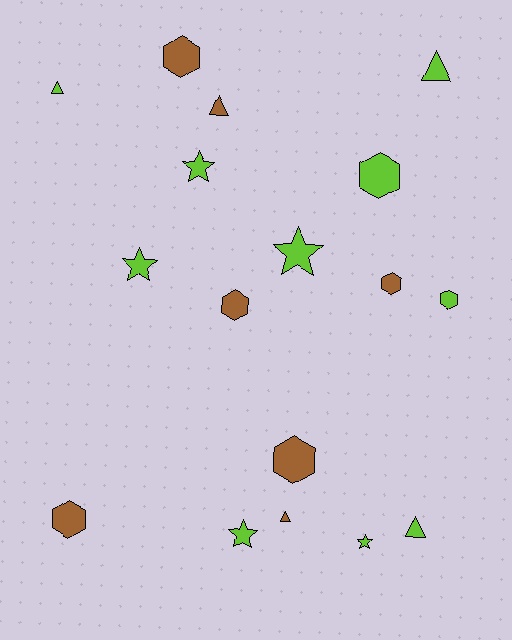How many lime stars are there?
There are 5 lime stars.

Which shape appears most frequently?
Hexagon, with 7 objects.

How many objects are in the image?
There are 17 objects.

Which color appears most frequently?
Lime, with 10 objects.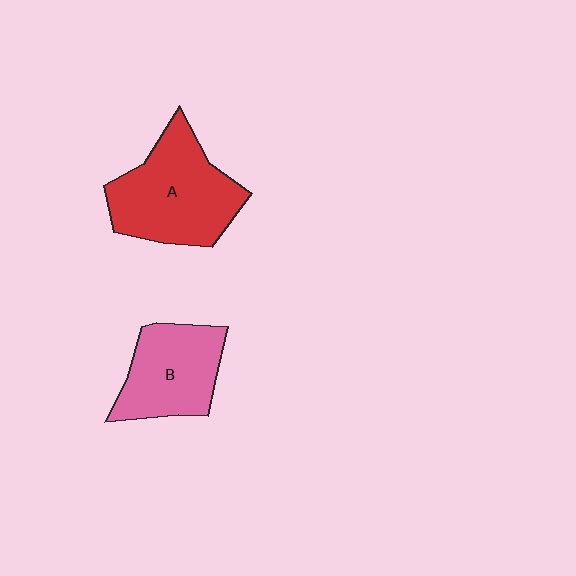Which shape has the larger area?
Shape A (red).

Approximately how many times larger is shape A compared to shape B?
Approximately 1.3 times.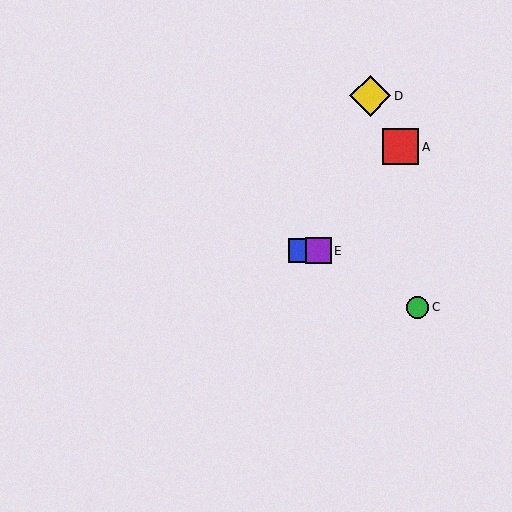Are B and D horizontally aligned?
No, B is at y≈251 and D is at y≈96.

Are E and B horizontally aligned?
Yes, both are at y≈251.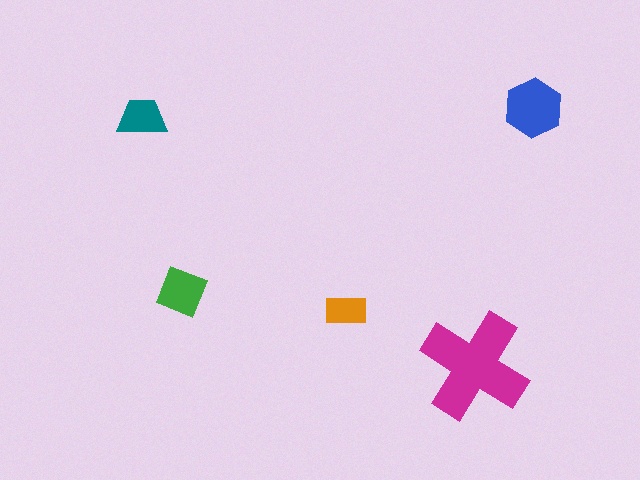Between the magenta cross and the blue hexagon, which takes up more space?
The magenta cross.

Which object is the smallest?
The orange rectangle.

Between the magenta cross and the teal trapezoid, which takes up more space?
The magenta cross.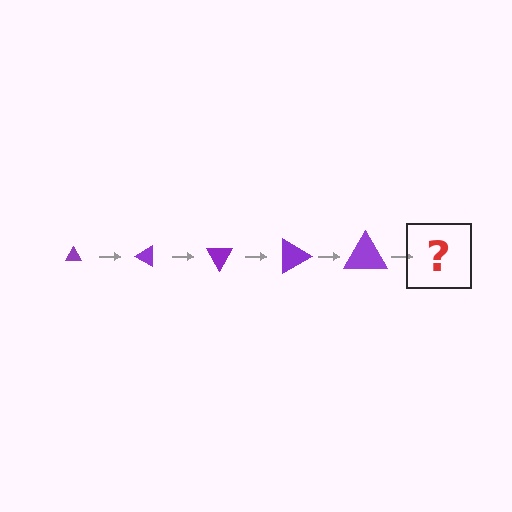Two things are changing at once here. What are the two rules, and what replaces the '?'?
The two rules are that the triangle grows larger each step and it rotates 30 degrees each step. The '?' should be a triangle, larger than the previous one and rotated 150 degrees from the start.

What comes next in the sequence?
The next element should be a triangle, larger than the previous one and rotated 150 degrees from the start.